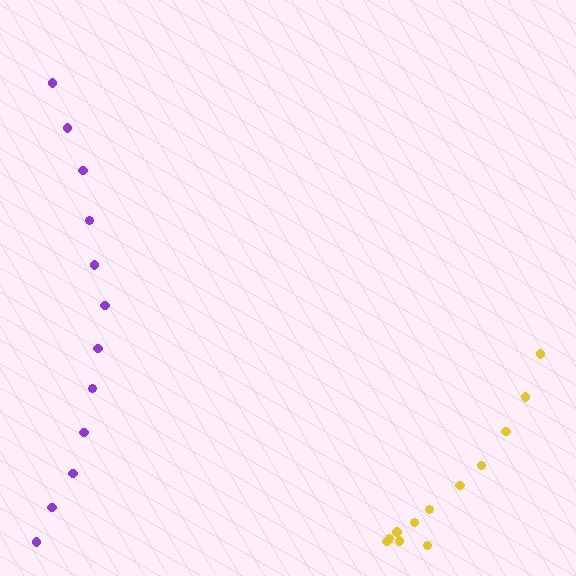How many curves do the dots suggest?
There are 2 distinct paths.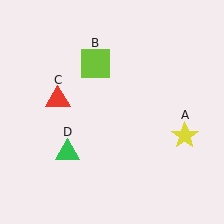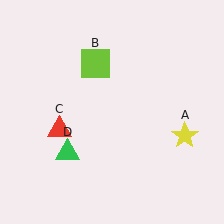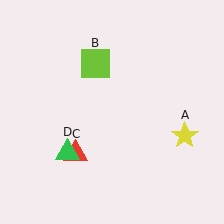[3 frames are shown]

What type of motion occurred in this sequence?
The red triangle (object C) rotated counterclockwise around the center of the scene.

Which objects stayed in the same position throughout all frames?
Yellow star (object A) and lime square (object B) and green triangle (object D) remained stationary.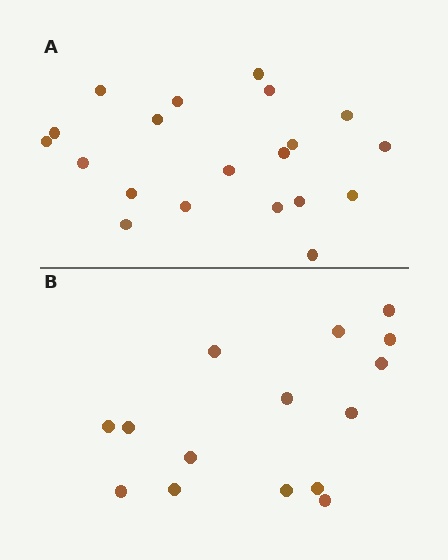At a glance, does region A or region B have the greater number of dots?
Region A (the top region) has more dots.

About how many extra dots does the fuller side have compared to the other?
Region A has about 5 more dots than region B.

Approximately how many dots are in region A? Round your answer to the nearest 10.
About 20 dots.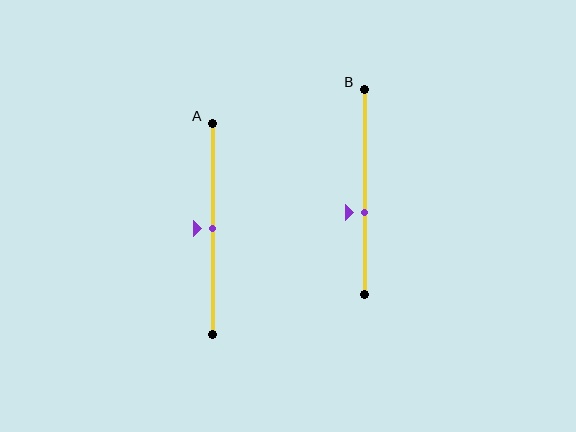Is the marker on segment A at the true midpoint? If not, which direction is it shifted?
Yes, the marker on segment A is at the true midpoint.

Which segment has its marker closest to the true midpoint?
Segment A has its marker closest to the true midpoint.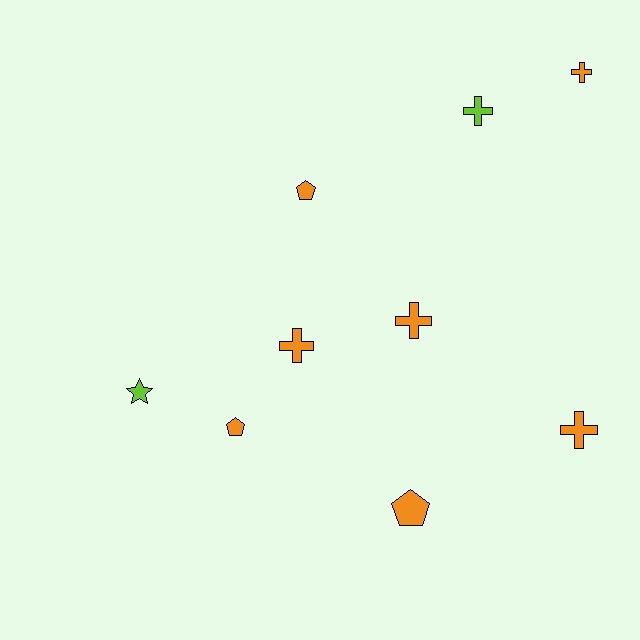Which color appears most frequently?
Orange, with 7 objects.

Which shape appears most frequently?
Cross, with 5 objects.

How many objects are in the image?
There are 9 objects.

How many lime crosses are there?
There is 1 lime cross.